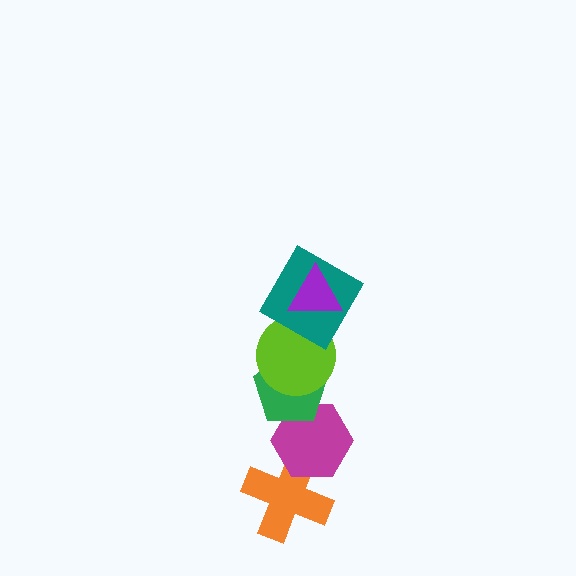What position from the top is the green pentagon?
The green pentagon is 4th from the top.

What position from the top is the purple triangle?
The purple triangle is 1st from the top.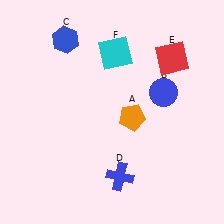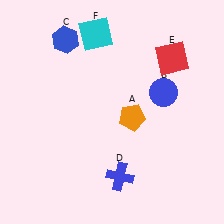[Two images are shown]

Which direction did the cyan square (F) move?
The cyan square (F) moved left.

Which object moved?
The cyan square (F) moved left.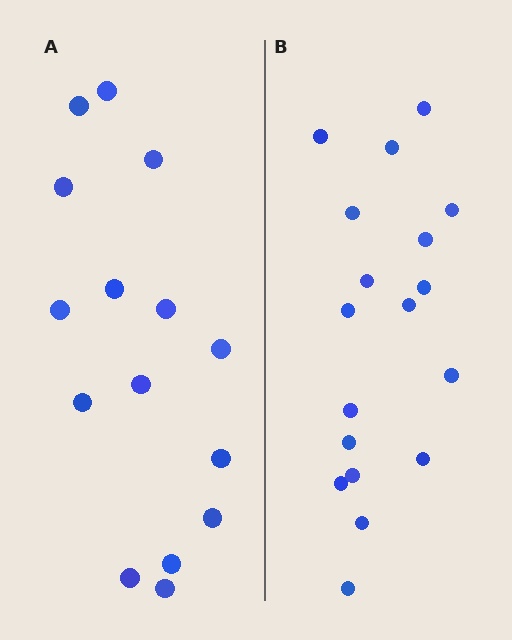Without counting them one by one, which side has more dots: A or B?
Region B (the right region) has more dots.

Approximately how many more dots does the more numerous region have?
Region B has just a few more — roughly 2 or 3 more dots than region A.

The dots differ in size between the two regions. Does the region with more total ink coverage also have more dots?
No. Region A has more total ink coverage because its dots are larger, but region B actually contains more individual dots. Total area can be misleading — the number of items is what matters here.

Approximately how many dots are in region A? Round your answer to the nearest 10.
About 20 dots. (The exact count is 15, which rounds to 20.)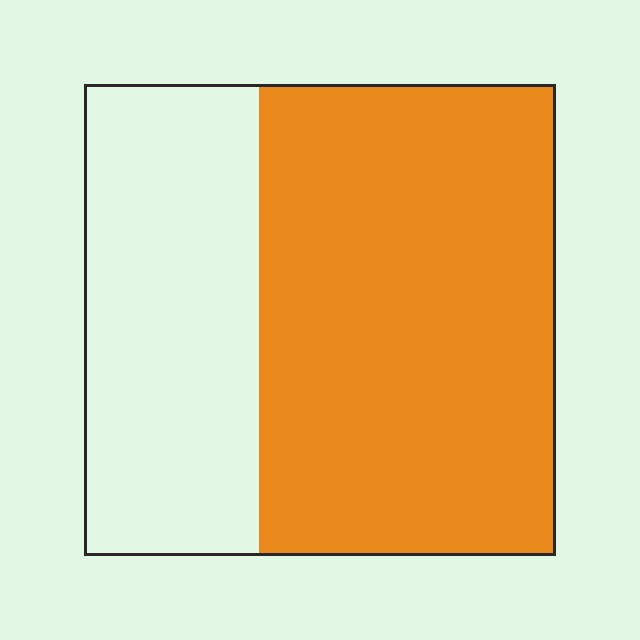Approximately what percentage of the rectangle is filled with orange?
Approximately 65%.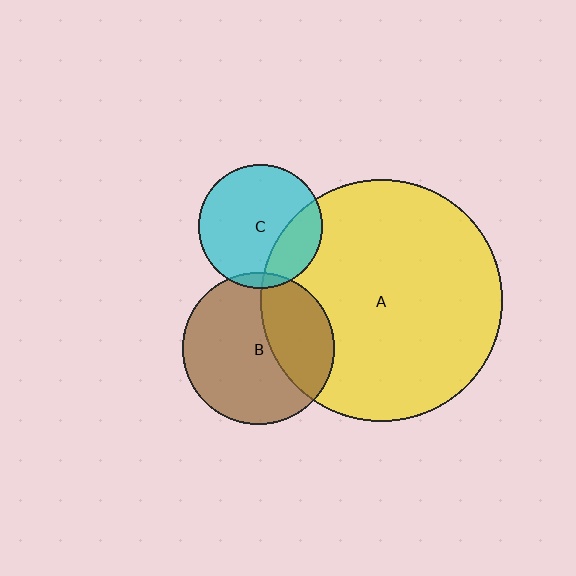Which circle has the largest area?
Circle A (yellow).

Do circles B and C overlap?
Yes.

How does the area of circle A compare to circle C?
Approximately 3.8 times.